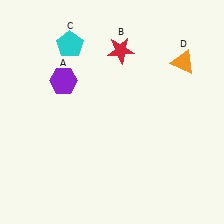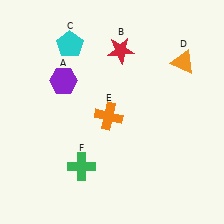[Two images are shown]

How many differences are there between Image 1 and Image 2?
There are 2 differences between the two images.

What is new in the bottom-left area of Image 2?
A green cross (F) was added in the bottom-left area of Image 2.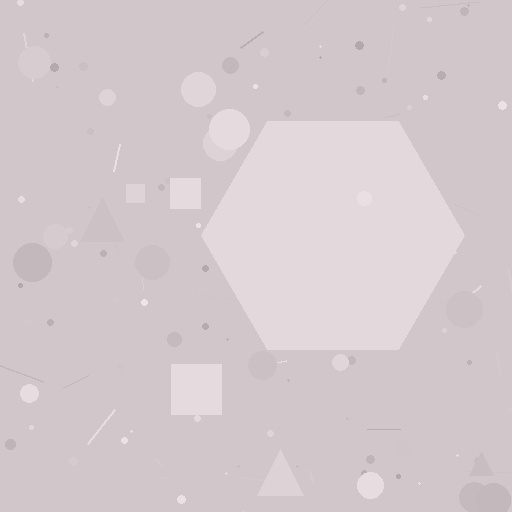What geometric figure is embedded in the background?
A hexagon is embedded in the background.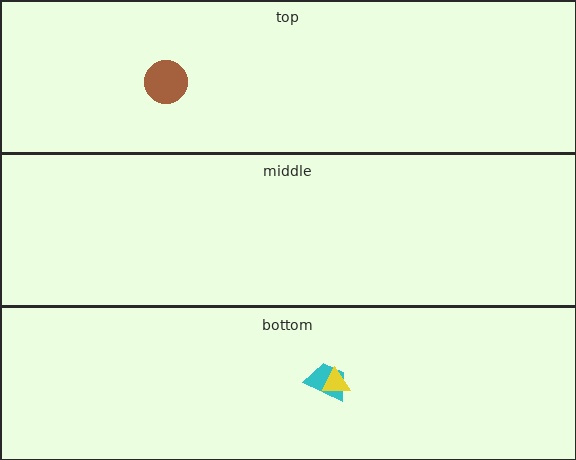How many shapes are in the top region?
1.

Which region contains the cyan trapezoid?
The bottom region.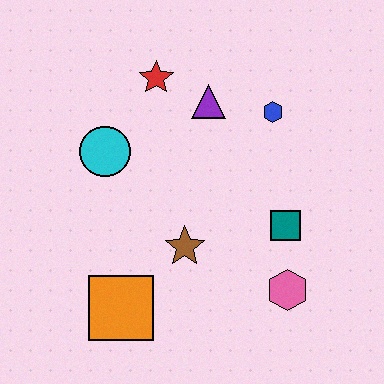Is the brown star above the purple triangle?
No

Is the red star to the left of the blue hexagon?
Yes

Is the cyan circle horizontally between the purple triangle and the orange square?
No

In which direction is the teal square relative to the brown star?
The teal square is to the right of the brown star.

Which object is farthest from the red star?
The pink hexagon is farthest from the red star.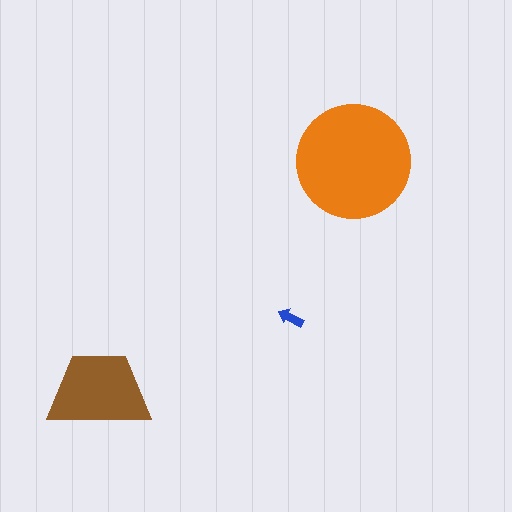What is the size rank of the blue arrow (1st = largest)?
3rd.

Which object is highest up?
The orange circle is topmost.